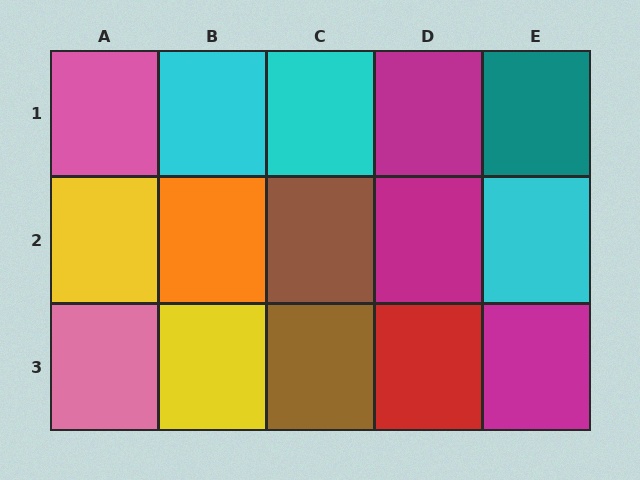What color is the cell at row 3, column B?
Yellow.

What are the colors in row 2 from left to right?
Yellow, orange, brown, magenta, cyan.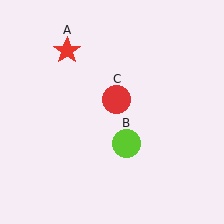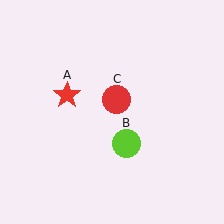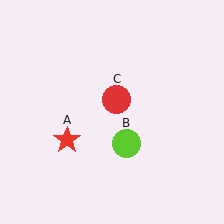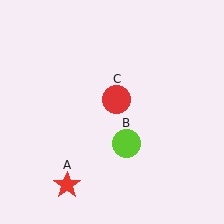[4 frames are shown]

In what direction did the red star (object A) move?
The red star (object A) moved down.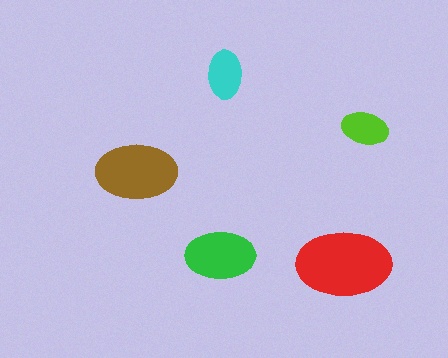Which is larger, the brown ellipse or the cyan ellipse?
The brown one.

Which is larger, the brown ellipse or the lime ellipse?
The brown one.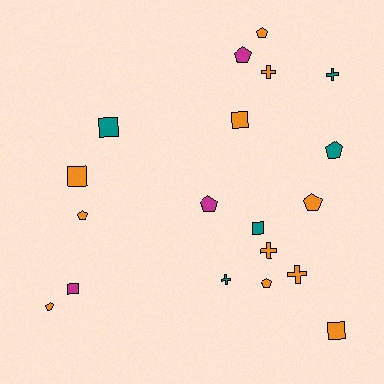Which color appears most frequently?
Orange, with 11 objects.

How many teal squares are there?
There are 2 teal squares.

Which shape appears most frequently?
Pentagon, with 8 objects.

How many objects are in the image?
There are 19 objects.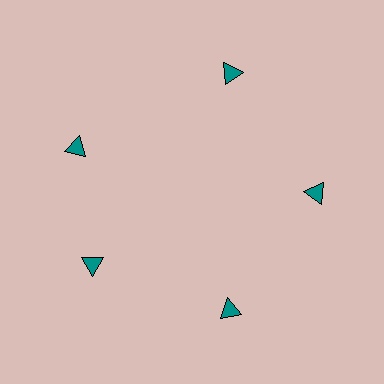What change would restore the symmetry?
The symmetry would be restored by rotating it back into even spacing with its neighbors so that all 5 triangles sit at equal angles and equal distance from the center.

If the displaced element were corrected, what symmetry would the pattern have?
It would have 5-fold rotational symmetry — the pattern would map onto itself every 72 degrees.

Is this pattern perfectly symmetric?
No. The 5 teal triangles are arranged in a ring, but one element near the 10 o'clock position is rotated out of alignment along the ring, breaking the 5-fold rotational symmetry.